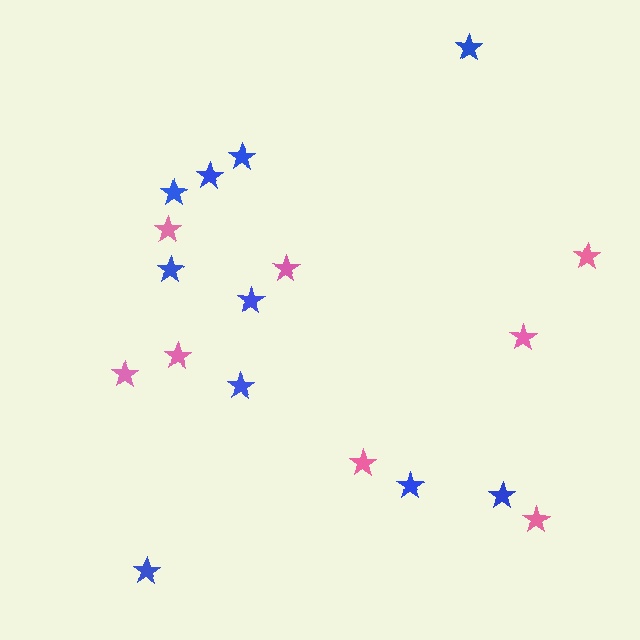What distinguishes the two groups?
There are 2 groups: one group of pink stars (8) and one group of blue stars (10).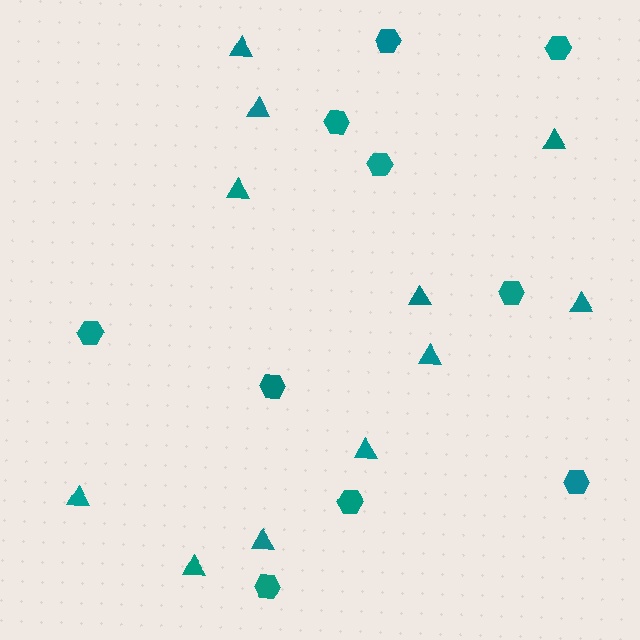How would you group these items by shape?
There are 2 groups: one group of triangles (11) and one group of hexagons (10).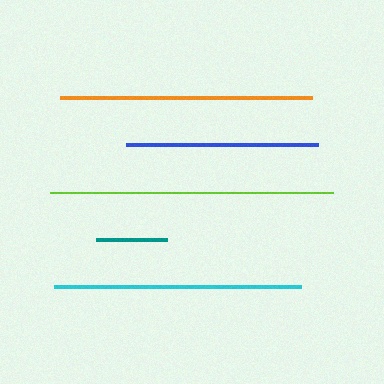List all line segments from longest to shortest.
From longest to shortest: lime, orange, cyan, blue, teal.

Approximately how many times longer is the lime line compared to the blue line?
The lime line is approximately 1.5 times the length of the blue line.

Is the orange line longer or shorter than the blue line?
The orange line is longer than the blue line.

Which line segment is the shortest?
The teal line is the shortest at approximately 71 pixels.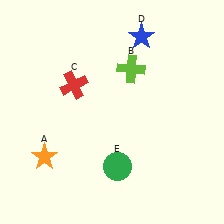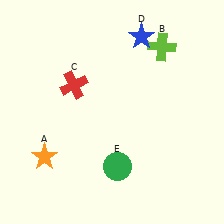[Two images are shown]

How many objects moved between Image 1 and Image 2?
1 object moved between the two images.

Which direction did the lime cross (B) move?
The lime cross (B) moved right.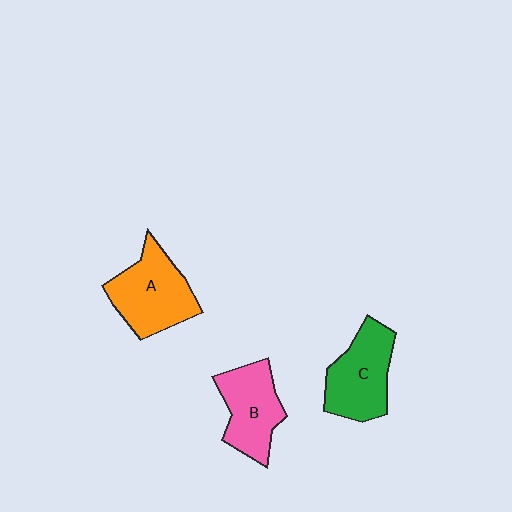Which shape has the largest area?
Shape A (orange).